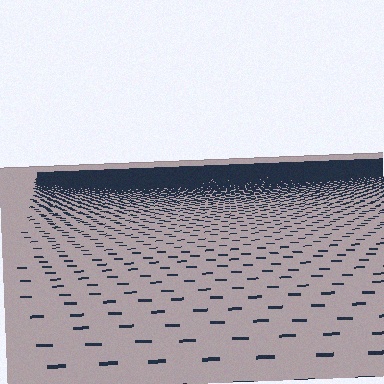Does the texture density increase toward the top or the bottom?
Density increases toward the top.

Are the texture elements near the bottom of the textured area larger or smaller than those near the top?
Larger. Near the bottom, elements are closer to the viewer and appear at a bigger on-screen size.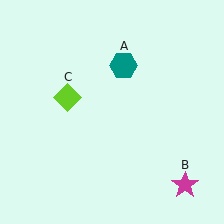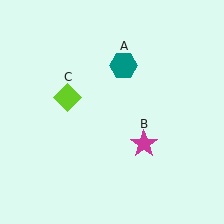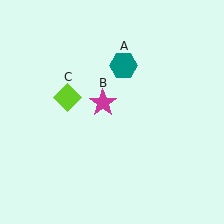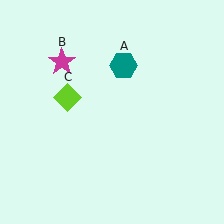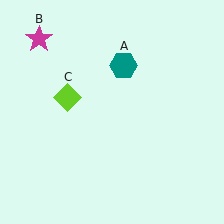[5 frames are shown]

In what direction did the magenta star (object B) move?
The magenta star (object B) moved up and to the left.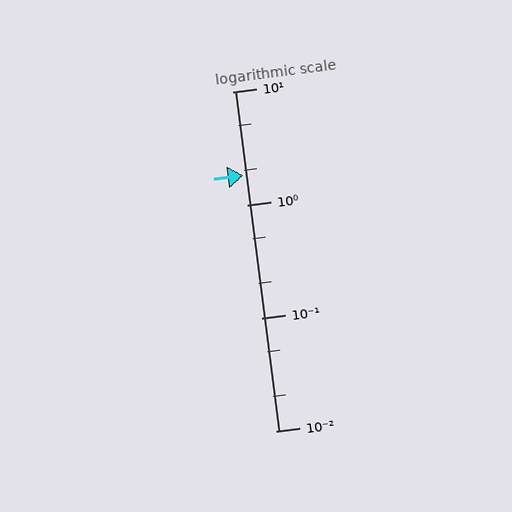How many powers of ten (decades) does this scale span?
The scale spans 3 decades, from 0.01 to 10.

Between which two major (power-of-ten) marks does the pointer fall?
The pointer is between 1 and 10.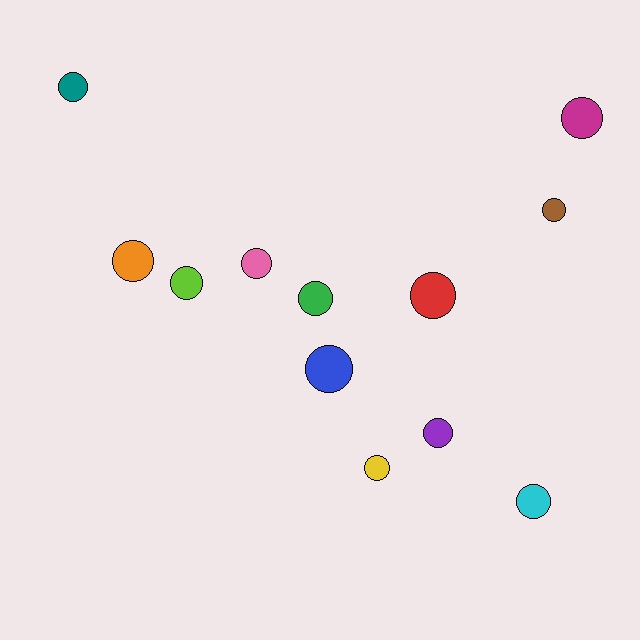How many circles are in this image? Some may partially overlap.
There are 12 circles.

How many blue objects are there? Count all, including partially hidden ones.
There is 1 blue object.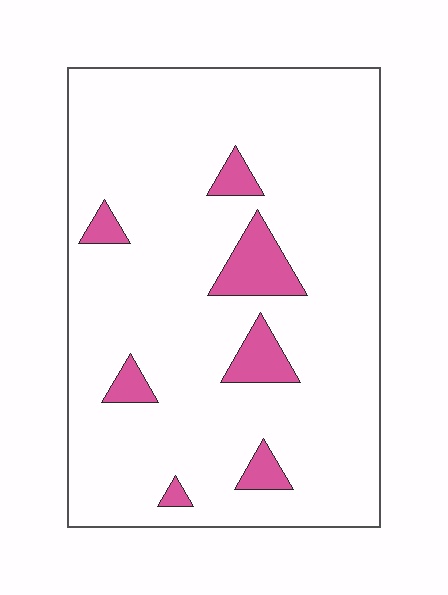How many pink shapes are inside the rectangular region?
7.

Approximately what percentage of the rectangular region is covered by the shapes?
Approximately 10%.